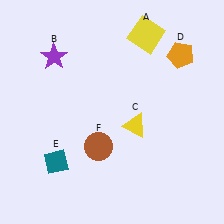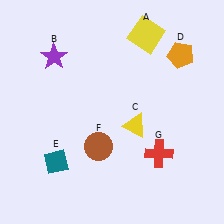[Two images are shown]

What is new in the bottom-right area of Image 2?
A red cross (G) was added in the bottom-right area of Image 2.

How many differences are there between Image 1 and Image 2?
There is 1 difference between the two images.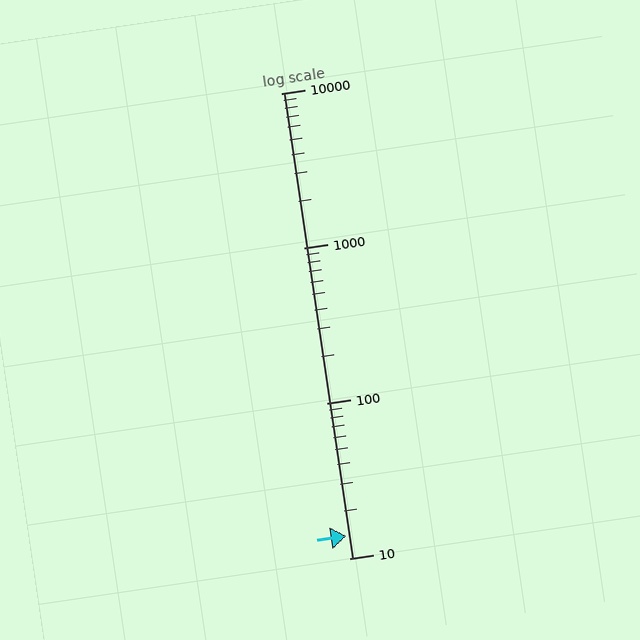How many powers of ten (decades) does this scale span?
The scale spans 3 decades, from 10 to 10000.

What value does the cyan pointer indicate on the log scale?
The pointer indicates approximately 14.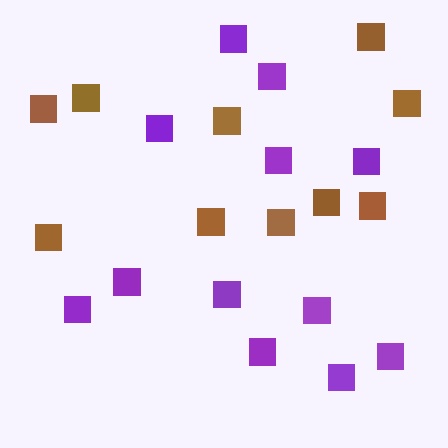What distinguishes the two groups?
There are 2 groups: one group of purple squares (12) and one group of brown squares (10).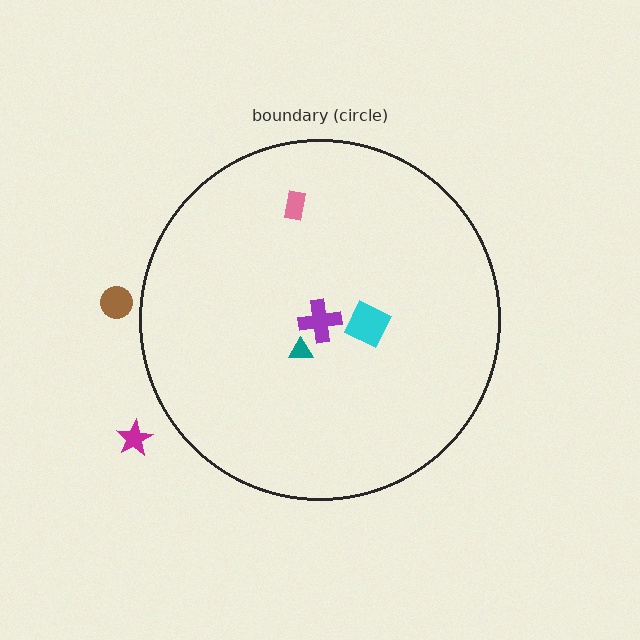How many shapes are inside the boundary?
4 inside, 2 outside.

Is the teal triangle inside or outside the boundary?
Inside.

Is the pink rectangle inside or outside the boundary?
Inside.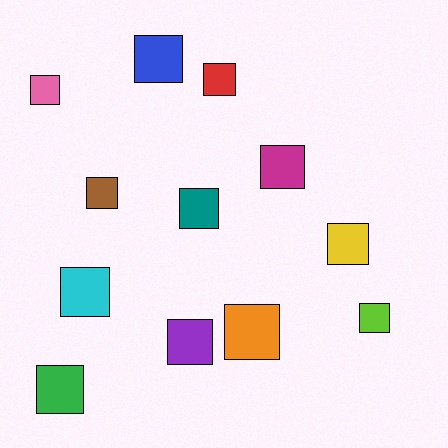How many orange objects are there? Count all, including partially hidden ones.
There is 1 orange object.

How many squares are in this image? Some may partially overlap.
There are 12 squares.